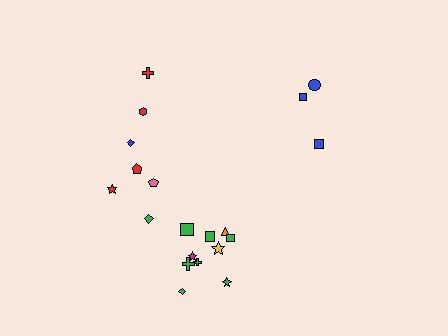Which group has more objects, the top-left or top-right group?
The top-left group.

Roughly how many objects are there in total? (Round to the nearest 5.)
Roughly 20 objects in total.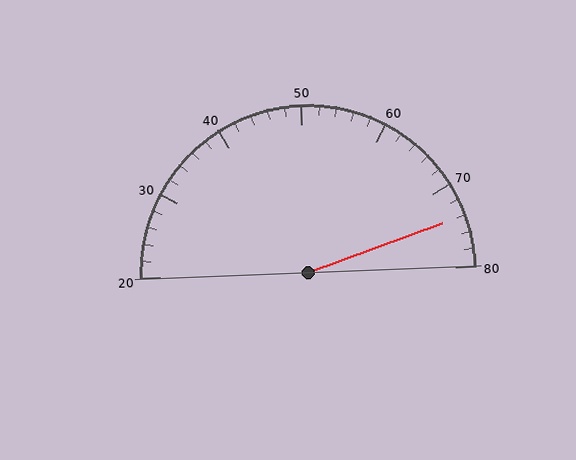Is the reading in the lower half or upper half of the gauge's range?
The reading is in the upper half of the range (20 to 80).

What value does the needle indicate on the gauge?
The needle indicates approximately 74.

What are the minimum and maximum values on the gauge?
The gauge ranges from 20 to 80.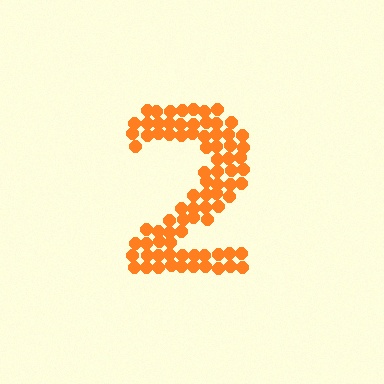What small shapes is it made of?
It is made of small circles.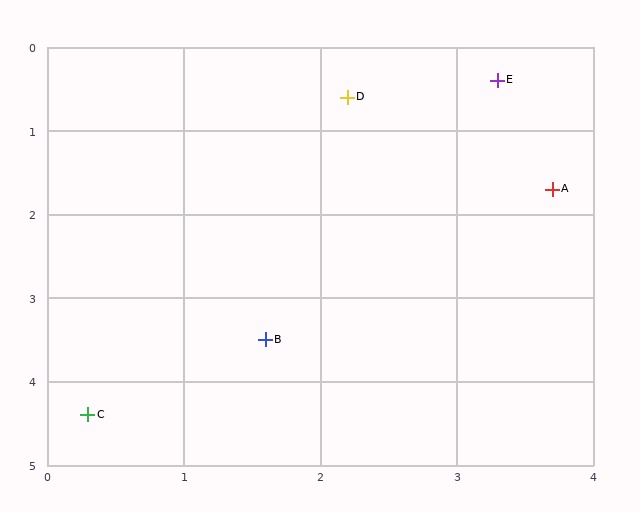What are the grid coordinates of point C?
Point C is at approximately (0.3, 4.4).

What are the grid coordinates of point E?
Point E is at approximately (3.3, 0.4).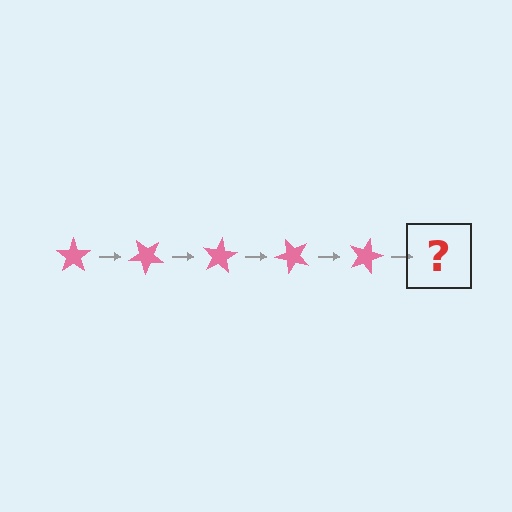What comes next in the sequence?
The next element should be a pink star rotated 200 degrees.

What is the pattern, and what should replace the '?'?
The pattern is that the star rotates 40 degrees each step. The '?' should be a pink star rotated 200 degrees.